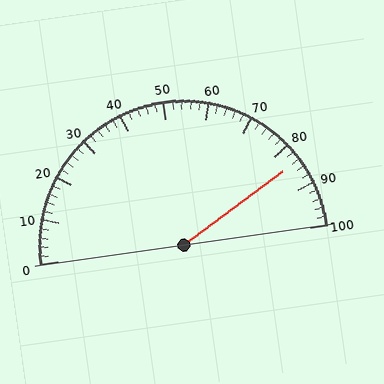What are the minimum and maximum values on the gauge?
The gauge ranges from 0 to 100.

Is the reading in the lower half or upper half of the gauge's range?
The reading is in the upper half of the range (0 to 100).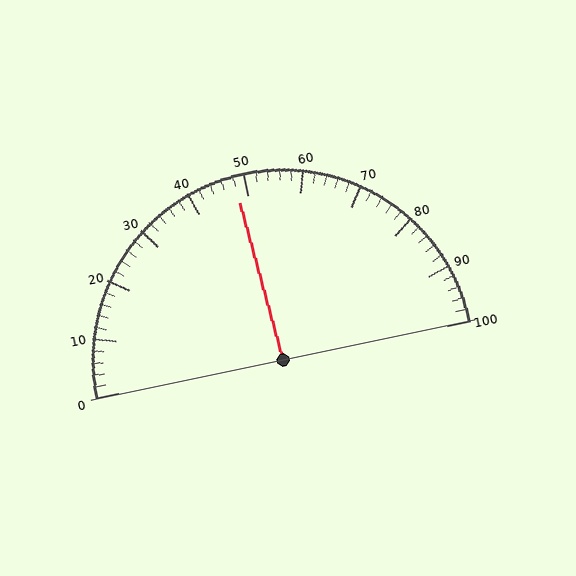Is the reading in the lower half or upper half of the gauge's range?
The reading is in the lower half of the range (0 to 100).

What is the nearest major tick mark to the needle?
The nearest major tick mark is 50.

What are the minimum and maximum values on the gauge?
The gauge ranges from 0 to 100.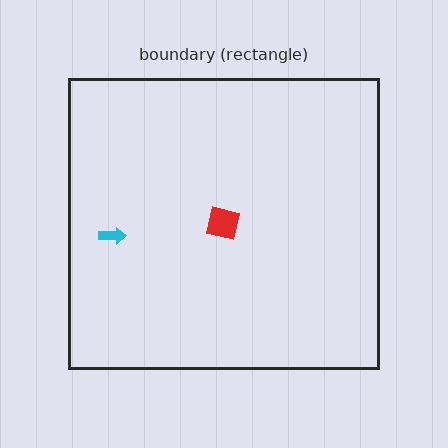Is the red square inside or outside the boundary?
Inside.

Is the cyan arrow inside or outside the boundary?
Inside.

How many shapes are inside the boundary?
2 inside, 0 outside.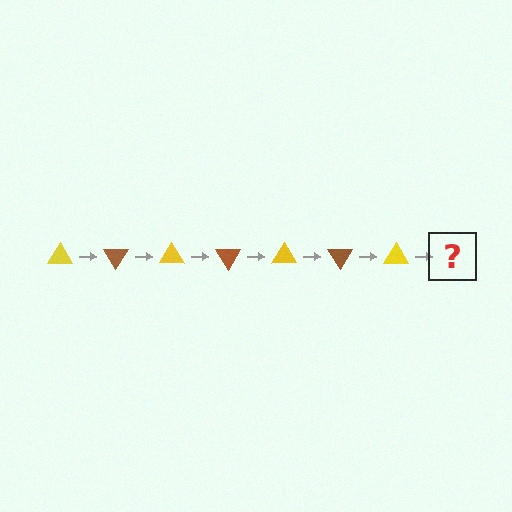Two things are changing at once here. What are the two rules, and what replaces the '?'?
The two rules are that it rotates 60 degrees each step and the color cycles through yellow and brown. The '?' should be a brown triangle, rotated 420 degrees from the start.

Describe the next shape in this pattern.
It should be a brown triangle, rotated 420 degrees from the start.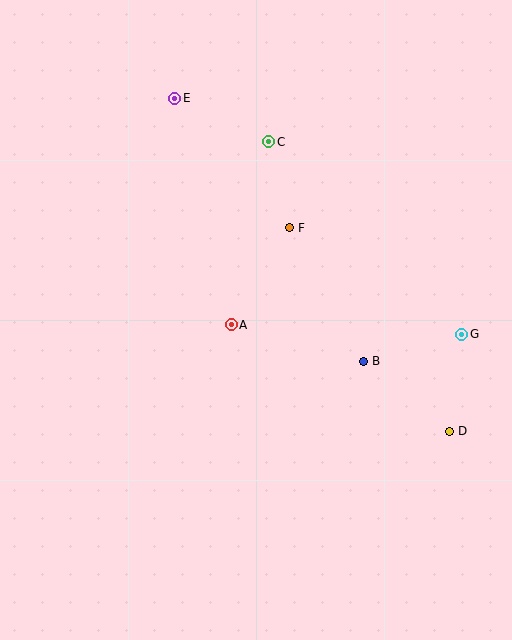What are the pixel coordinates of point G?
Point G is at (462, 334).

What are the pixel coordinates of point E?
Point E is at (175, 98).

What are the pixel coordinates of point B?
Point B is at (364, 361).